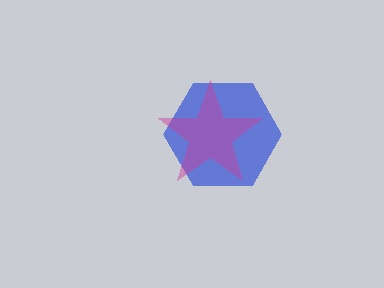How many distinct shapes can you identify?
There are 2 distinct shapes: a blue hexagon, a magenta star.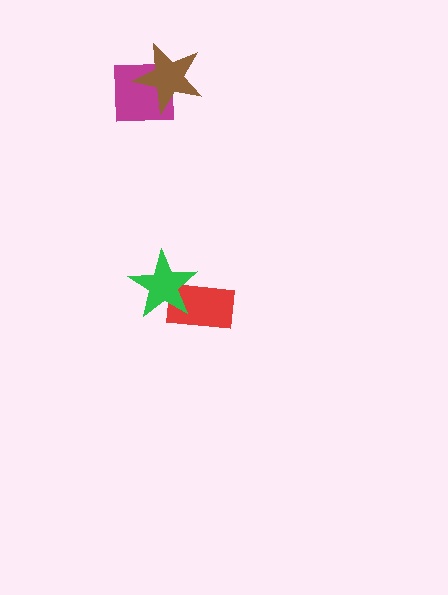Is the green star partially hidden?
No, no other shape covers it.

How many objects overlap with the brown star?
1 object overlaps with the brown star.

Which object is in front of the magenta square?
The brown star is in front of the magenta square.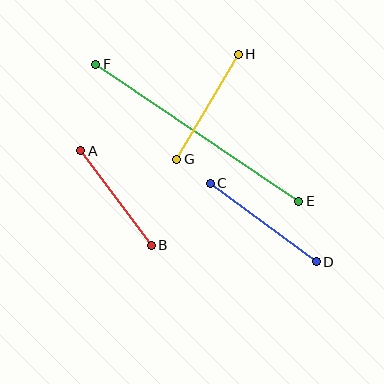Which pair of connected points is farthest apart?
Points E and F are farthest apart.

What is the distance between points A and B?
The distance is approximately 118 pixels.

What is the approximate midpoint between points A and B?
The midpoint is at approximately (116, 198) pixels.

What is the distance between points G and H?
The distance is approximately 121 pixels.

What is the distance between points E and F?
The distance is approximately 245 pixels.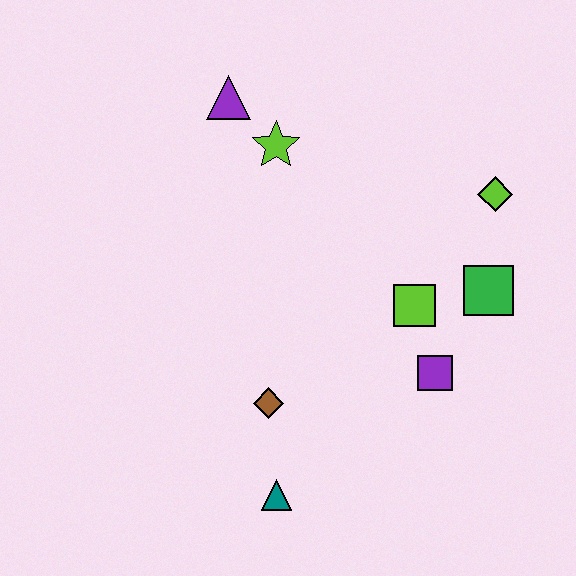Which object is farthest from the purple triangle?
The teal triangle is farthest from the purple triangle.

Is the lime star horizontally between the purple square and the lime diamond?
No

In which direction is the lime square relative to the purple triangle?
The lime square is below the purple triangle.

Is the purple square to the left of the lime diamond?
Yes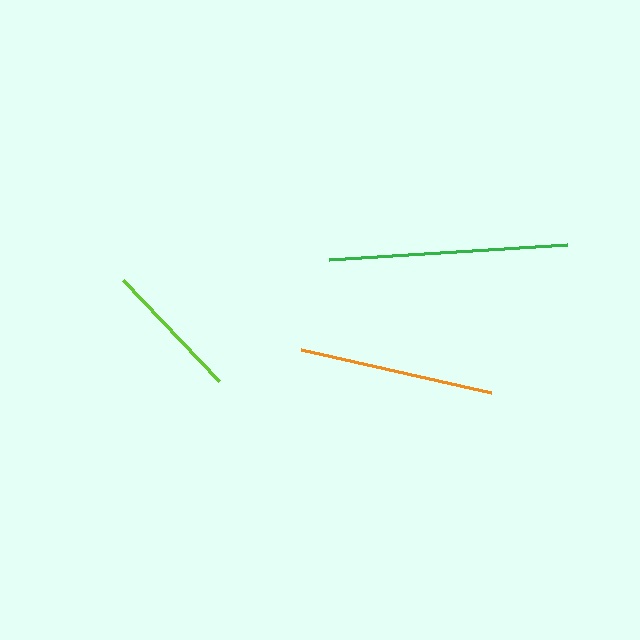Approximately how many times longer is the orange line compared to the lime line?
The orange line is approximately 1.4 times the length of the lime line.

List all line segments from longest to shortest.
From longest to shortest: green, orange, lime.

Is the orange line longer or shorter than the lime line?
The orange line is longer than the lime line.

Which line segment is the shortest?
The lime line is the shortest at approximately 139 pixels.